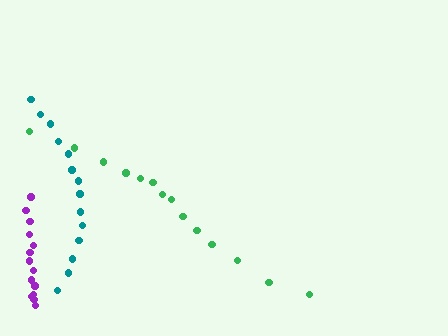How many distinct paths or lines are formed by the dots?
There are 3 distinct paths.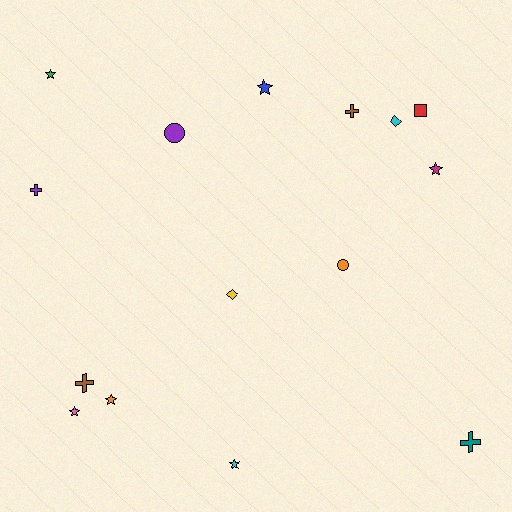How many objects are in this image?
There are 15 objects.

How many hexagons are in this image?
There are no hexagons.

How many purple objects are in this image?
There are 2 purple objects.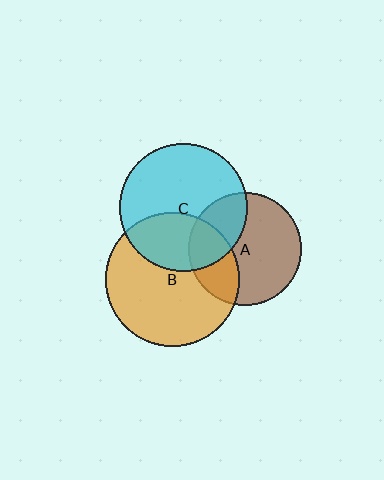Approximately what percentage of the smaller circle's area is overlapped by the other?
Approximately 35%.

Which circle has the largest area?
Circle B (orange).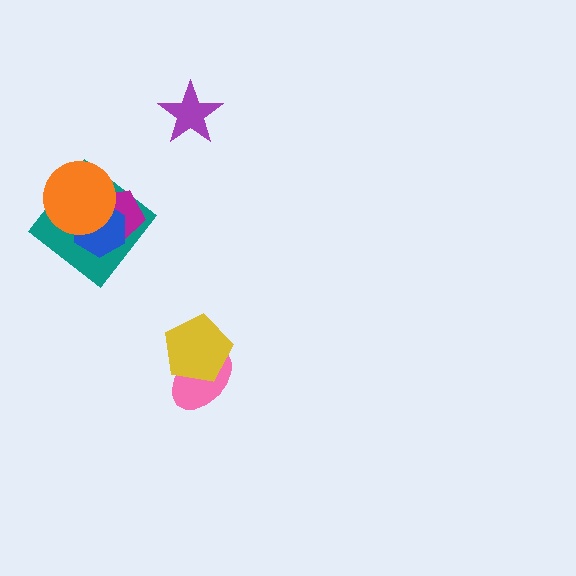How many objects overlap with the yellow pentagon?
1 object overlaps with the yellow pentagon.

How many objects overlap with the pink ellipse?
1 object overlaps with the pink ellipse.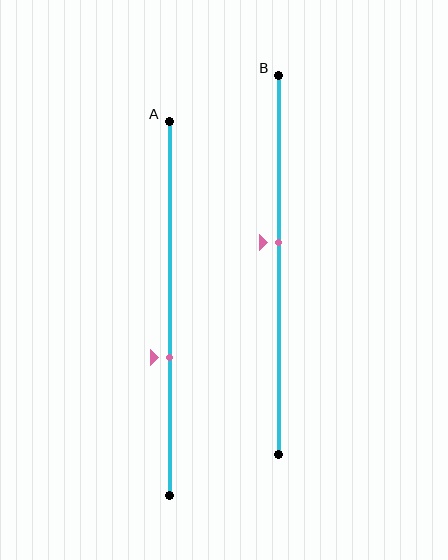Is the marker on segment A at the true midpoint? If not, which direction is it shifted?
No, the marker on segment A is shifted downward by about 13% of the segment length.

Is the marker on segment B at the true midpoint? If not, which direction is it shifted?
No, the marker on segment B is shifted upward by about 6% of the segment length.